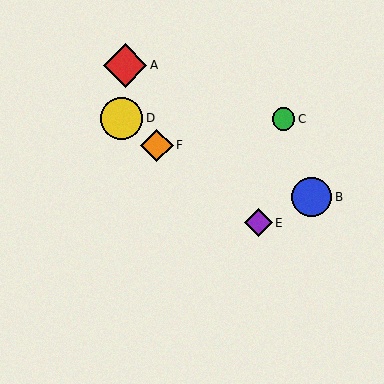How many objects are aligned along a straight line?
3 objects (D, E, F) are aligned along a straight line.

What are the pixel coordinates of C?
Object C is at (284, 119).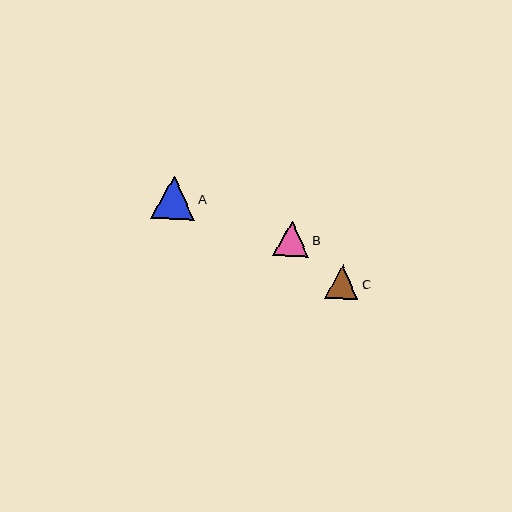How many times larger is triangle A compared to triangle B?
Triangle A is approximately 1.2 times the size of triangle B.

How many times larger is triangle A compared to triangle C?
Triangle A is approximately 1.3 times the size of triangle C.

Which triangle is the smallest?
Triangle C is the smallest with a size of approximately 33 pixels.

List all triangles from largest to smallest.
From largest to smallest: A, B, C.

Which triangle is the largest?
Triangle A is the largest with a size of approximately 43 pixels.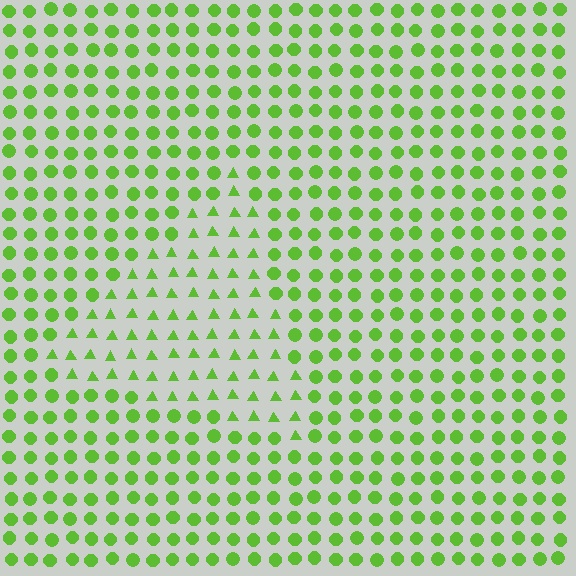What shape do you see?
I see a triangle.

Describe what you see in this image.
The image is filled with small lime elements arranged in a uniform grid. A triangle-shaped region contains triangles, while the surrounding area contains circles. The boundary is defined purely by the change in element shape.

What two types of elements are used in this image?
The image uses triangles inside the triangle region and circles outside it.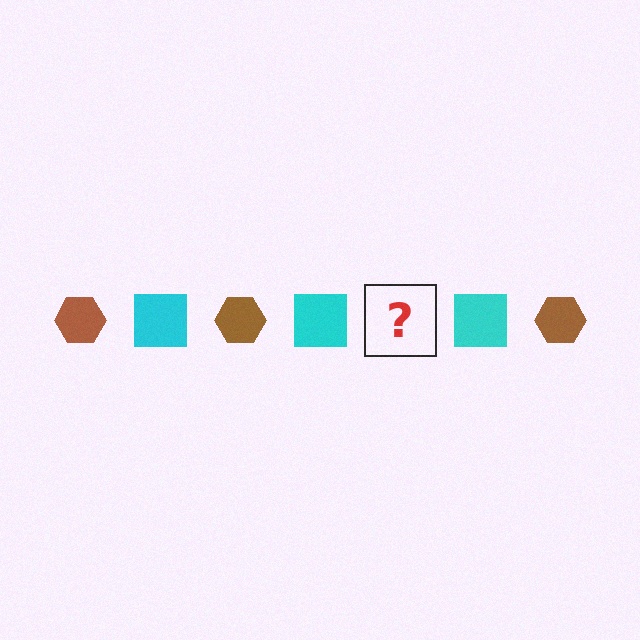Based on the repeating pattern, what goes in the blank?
The blank should be a brown hexagon.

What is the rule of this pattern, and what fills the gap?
The rule is that the pattern alternates between brown hexagon and cyan square. The gap should be filled with a brown hexagon.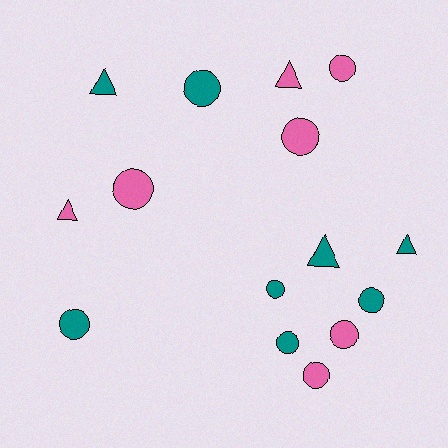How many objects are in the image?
There are 15 objects.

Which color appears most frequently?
Teal, with 8 objects.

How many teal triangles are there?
There are 3 teal triangles.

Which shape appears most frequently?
Circle, with 10 objects.